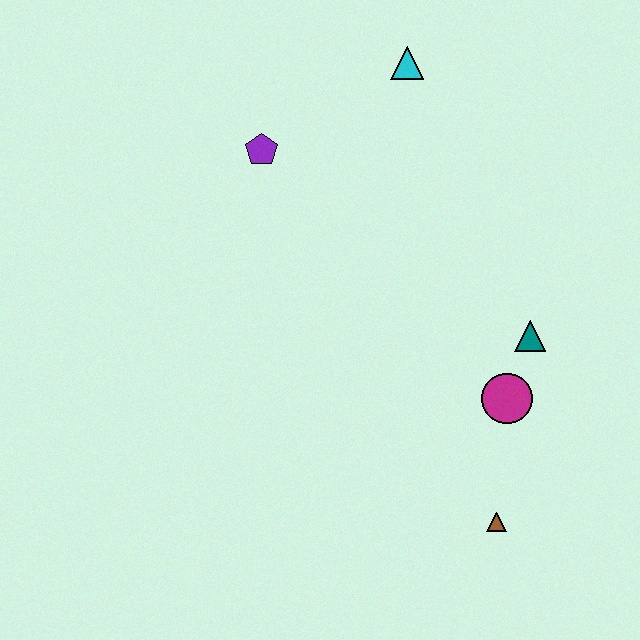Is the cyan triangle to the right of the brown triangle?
No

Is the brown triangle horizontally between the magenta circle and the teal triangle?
No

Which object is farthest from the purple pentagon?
The brown triangle is farthest from the purple pentagon.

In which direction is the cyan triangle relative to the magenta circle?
The cyan triangle is above the magenta circle.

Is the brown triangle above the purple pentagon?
No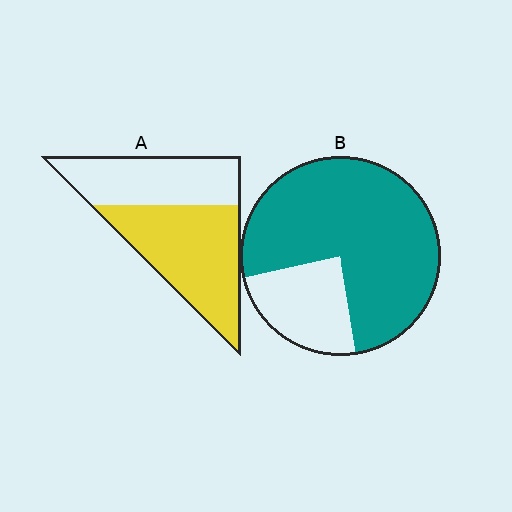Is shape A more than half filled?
Yes.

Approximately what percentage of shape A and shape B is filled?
A is approximately 55% and B is approximately 75%.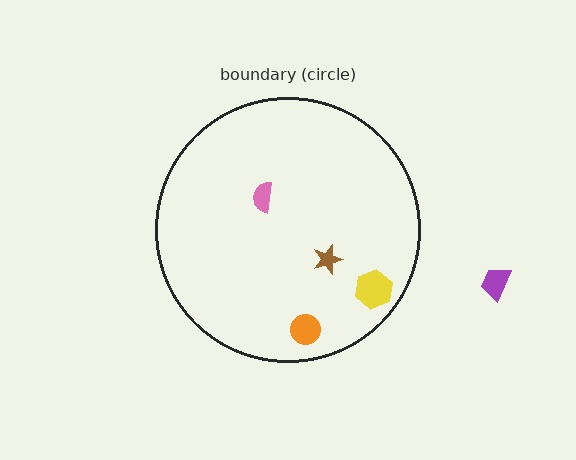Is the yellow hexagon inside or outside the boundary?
Inside.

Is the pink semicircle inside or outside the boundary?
Inside.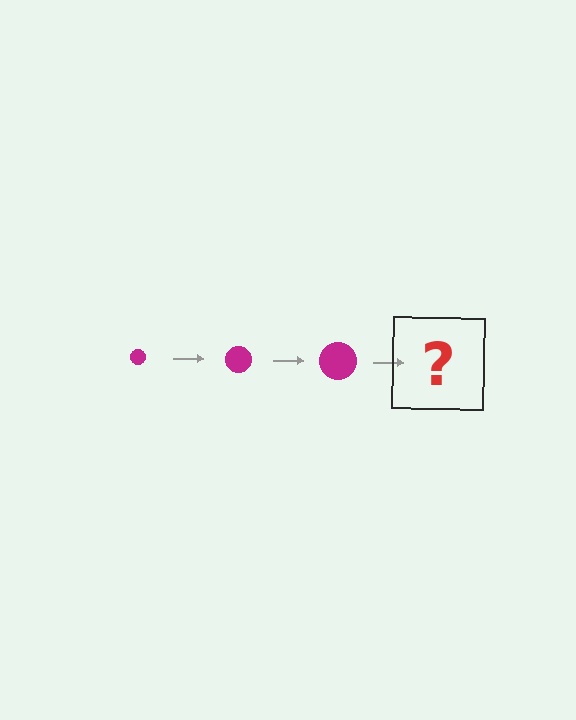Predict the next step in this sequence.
The next step is a magenta circle, larger than the previous one.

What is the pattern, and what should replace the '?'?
The pattern is that the circle gets progressively larger each step. The '?' should be a magenta circle, larger than the previous one.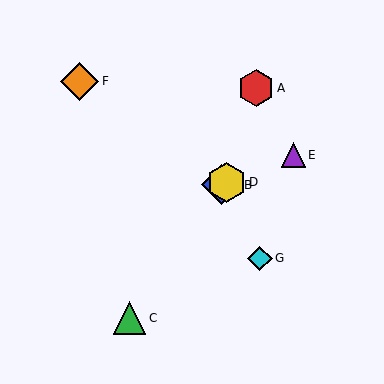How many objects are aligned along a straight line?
3 objects (B, D, E) are aligned along a straight line.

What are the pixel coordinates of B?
Object B is at (221, 185).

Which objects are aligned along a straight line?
Objects B, D, E are aligned along a straight line.